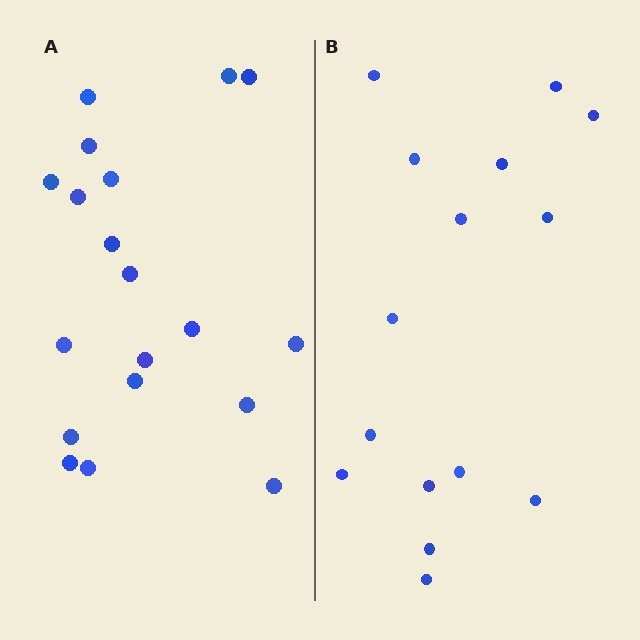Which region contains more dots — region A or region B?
Region A (the left region) has more dots.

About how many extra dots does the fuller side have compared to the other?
Region A has about 4 more dots than region B.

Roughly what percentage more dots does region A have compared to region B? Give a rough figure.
About 25% more.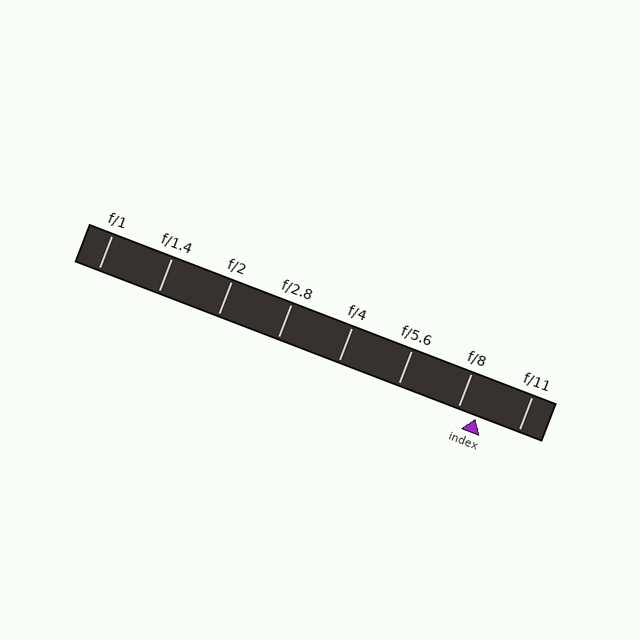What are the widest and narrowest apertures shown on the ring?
The widest aperture shown is f/1 and the narrowest is f/11.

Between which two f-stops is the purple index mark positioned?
The index mark is between f/8 and f/11.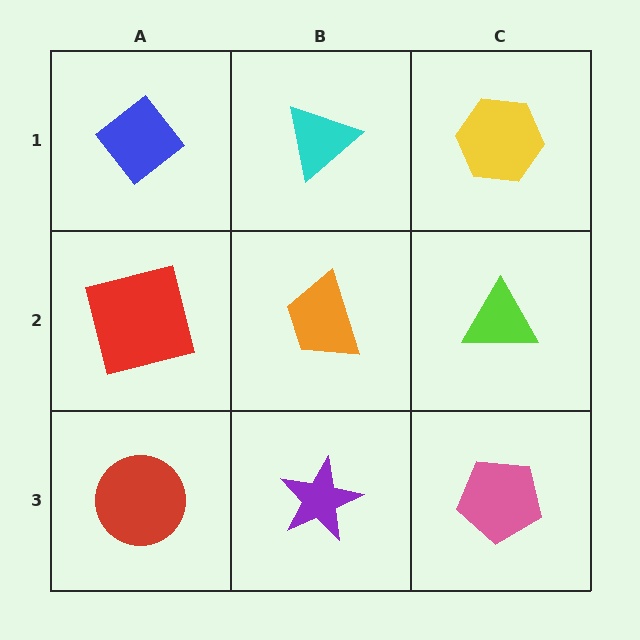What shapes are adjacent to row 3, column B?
An orange trapezoid (row 2, column B), a red circle (row 3, column A), a pink pentagon (row 3, column C).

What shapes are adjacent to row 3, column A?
A red square (row 2, column A), a purple star (row 3, column B).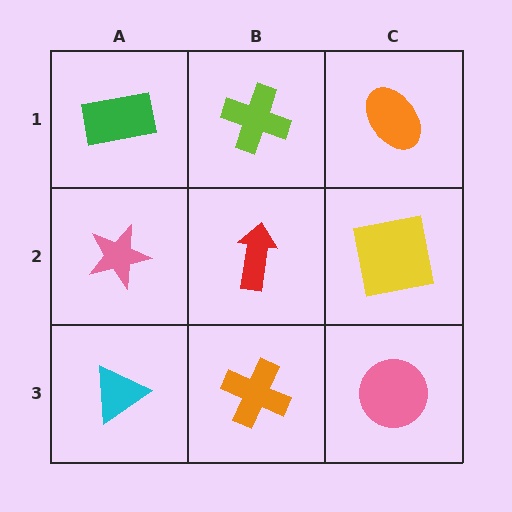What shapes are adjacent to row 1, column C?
A yellow square (row 2, column C), a lime cross (row 1, column B).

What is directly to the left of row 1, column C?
A lime cross.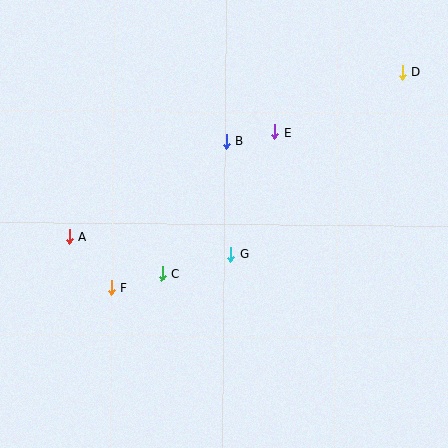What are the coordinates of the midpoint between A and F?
The midpoint between A and F is at (90, 262).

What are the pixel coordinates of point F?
Point F is at (112, 288).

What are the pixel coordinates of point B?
Point B is at (226, 141).